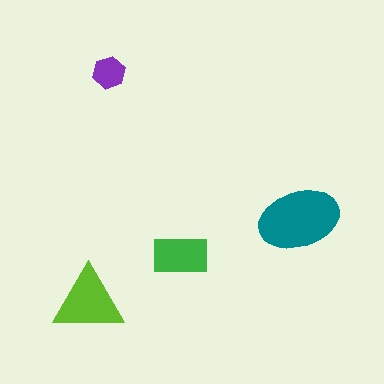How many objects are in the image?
There are 4 objects in the image.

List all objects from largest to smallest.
The teal ellipse, the lime triangle, the green rectangle, the purple hexagon.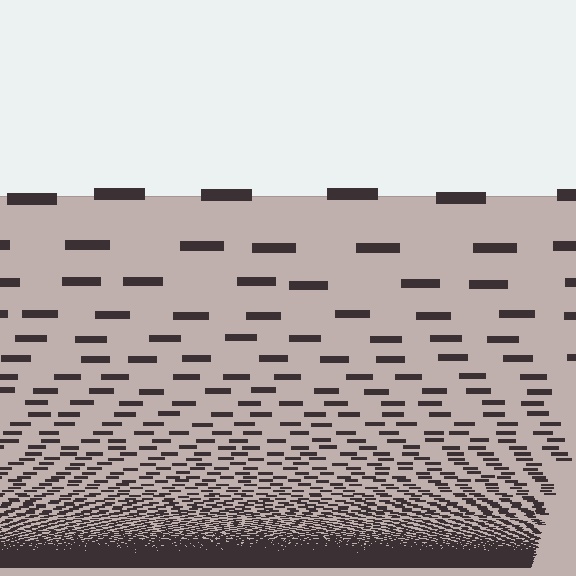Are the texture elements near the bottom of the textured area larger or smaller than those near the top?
Smaller. The gradient is inverted — elements near the bottom are smaller and denser.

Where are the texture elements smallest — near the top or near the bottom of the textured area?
Near the bottom.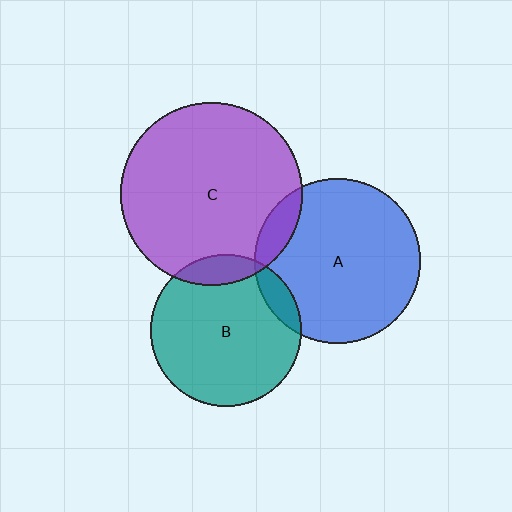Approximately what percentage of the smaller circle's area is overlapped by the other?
Approximately 10%.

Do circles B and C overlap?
Yes.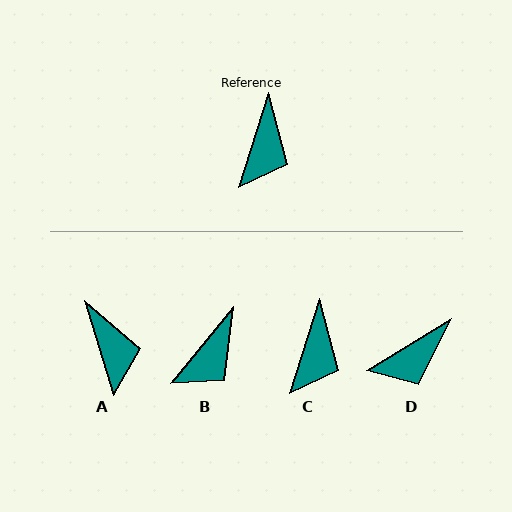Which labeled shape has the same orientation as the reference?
C.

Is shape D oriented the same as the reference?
No, it is off by about 41 degrees.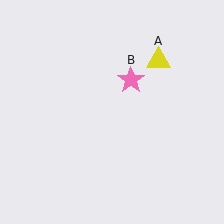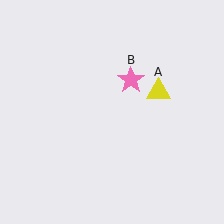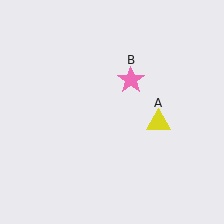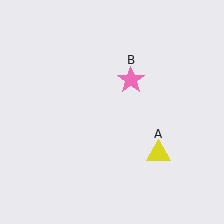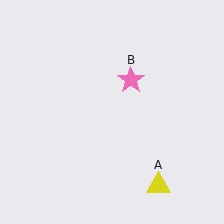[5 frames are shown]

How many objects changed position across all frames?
1 object changed position: yellow triangle (object A).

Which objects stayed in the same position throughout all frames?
Pink star (object B) remained stationary.